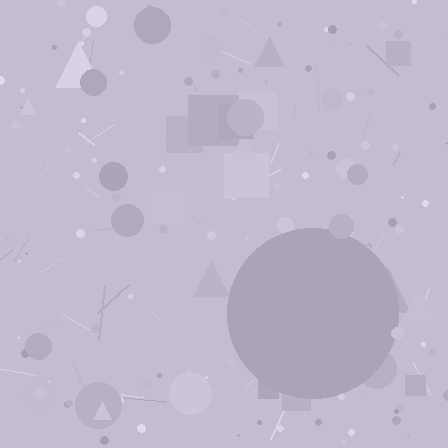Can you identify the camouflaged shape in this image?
The camouflaged shape is a circle.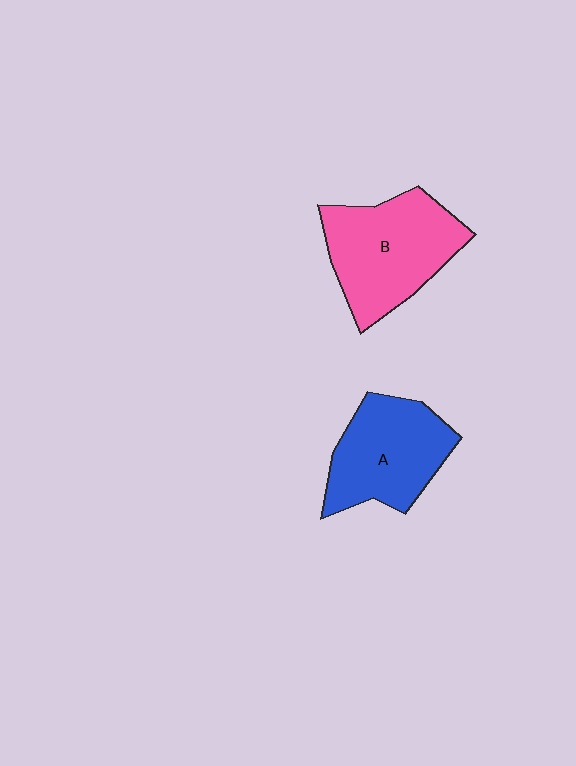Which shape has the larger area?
Shape B (pink).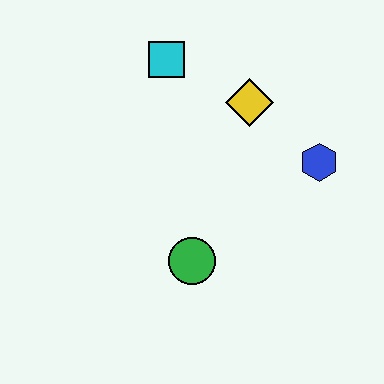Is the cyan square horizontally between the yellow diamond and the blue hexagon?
No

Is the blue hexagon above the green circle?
Yes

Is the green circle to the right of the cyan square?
Yes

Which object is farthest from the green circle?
The cyan square is farthest from the green circle.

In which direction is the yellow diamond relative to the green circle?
The yellow diamond is above the green circle.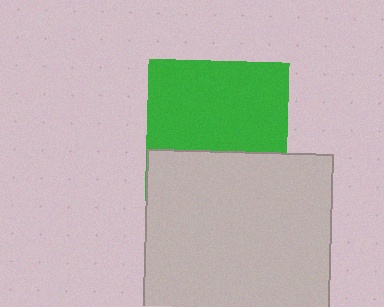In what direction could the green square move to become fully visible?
The green square could move up. That would shift it out from behind the light gray square entirely.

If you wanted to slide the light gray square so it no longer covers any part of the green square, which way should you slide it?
Slide it down — that is the most direct way to separate the two shapes.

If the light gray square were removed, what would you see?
You would see the complete green square.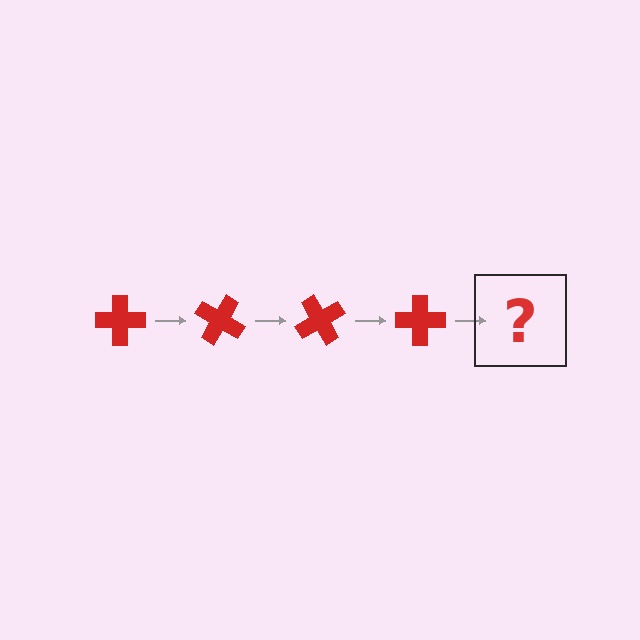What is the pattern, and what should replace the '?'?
The pattern is that the cross rotates 30 degrees each step. The '?' should be a red cross rotated 120 degrees.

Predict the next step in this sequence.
The next step is a red cross rotated 120 degrees.